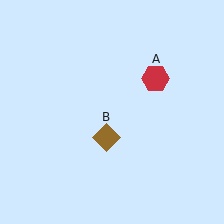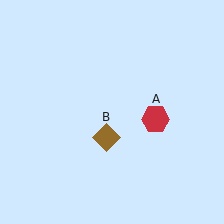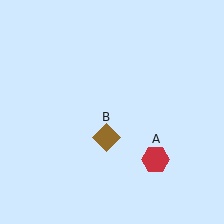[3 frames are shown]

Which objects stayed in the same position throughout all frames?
Brown diamond (object B) remained stationary.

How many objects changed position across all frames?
1 object changed position: red hexagon (object A).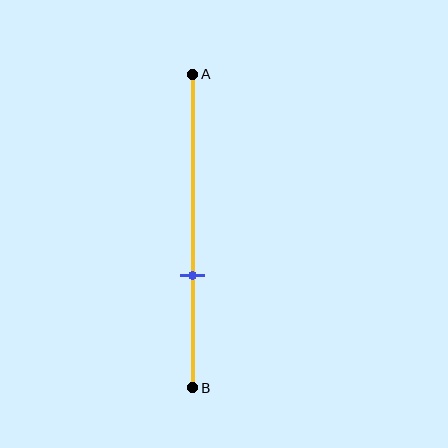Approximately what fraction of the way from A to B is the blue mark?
The blue mark is approximately 65% of the way from A to B.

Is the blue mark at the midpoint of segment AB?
No, the mark is at about 65% from A, not at the 50% midpoint.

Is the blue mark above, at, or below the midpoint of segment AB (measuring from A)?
The blue mark is below the midpoint of segment AB.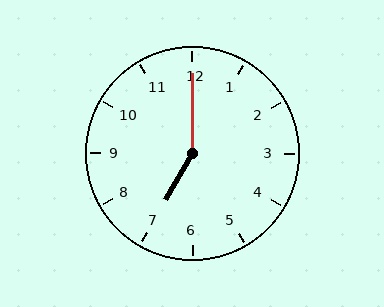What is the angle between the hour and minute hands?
Approximately 150 degrees.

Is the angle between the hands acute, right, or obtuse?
It is obtuse.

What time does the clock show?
7:00.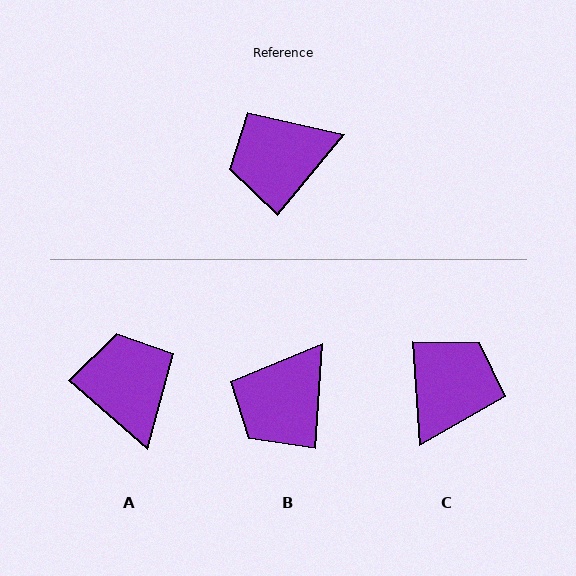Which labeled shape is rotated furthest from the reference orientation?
C, about 137 degrees away.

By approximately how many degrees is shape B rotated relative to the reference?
Approximately 35 degrees counter-clockwise.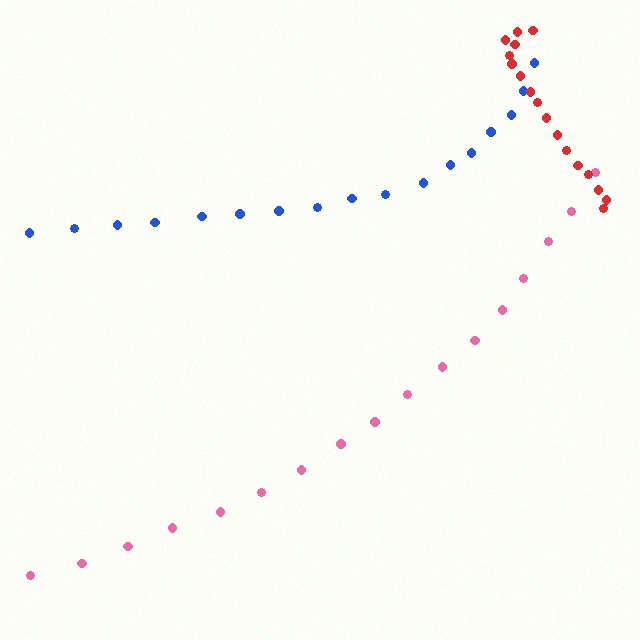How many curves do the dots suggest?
There are 3 distinct paths.